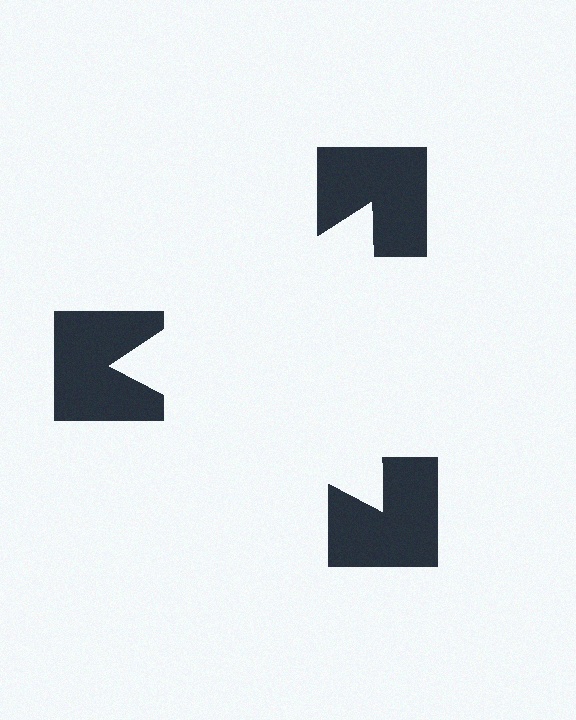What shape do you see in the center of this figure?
An illusory triangle — its edges are inferred from the aligned wedge cuts in the notched squares, not physically drawn.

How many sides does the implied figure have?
3 sides.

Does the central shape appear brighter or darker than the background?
It typically appears slightly brighter than the background, even though no actual brightness change is drawn.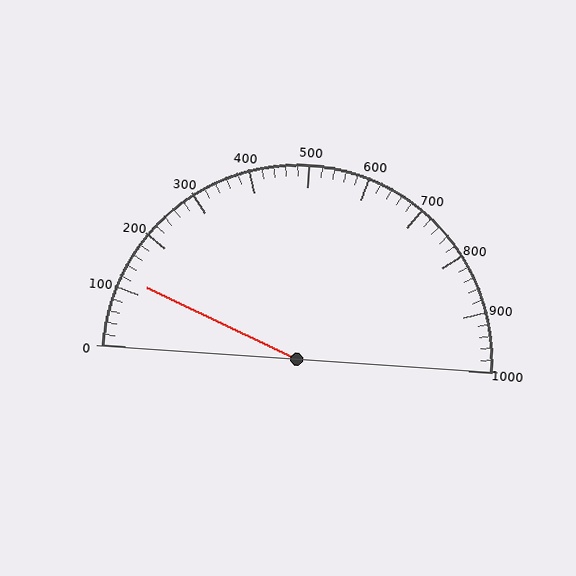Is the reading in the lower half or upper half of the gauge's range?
The reading is in the lower half of the range (0 to 1000).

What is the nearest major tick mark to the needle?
The nearest major tick mark is 100.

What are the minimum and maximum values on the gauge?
The gauge ranges from 0 to 1000.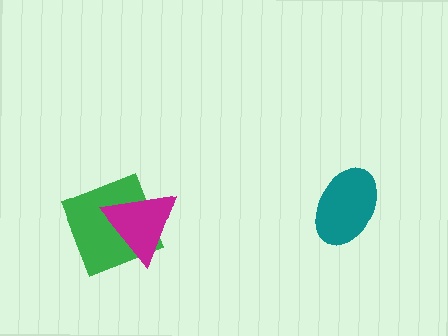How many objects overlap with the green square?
1 object overlaps with the green square.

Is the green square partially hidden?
Yes, it is partially covered by another shape.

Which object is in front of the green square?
The magenta triangle is in front of the green square.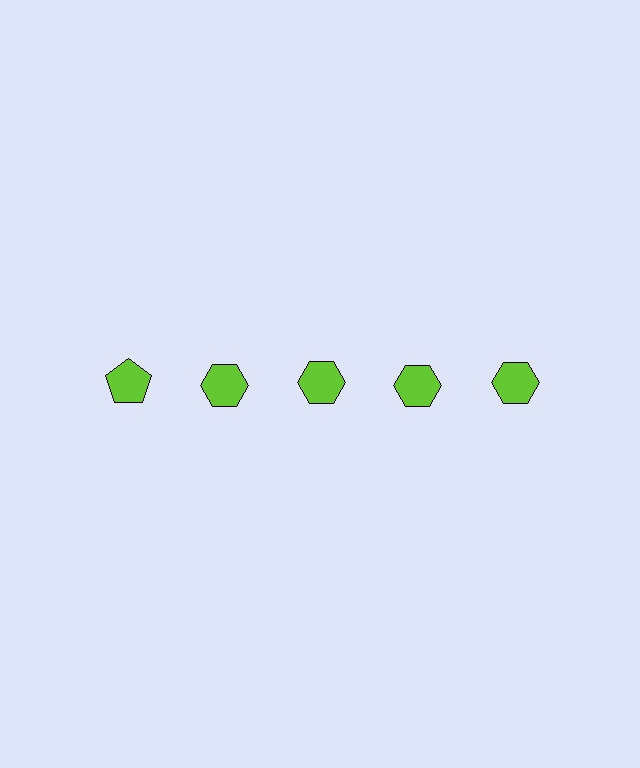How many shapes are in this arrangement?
There are 5 shapes arranged in a grid pattern.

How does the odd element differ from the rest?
It has a different shape: pentagon instead of hexagon.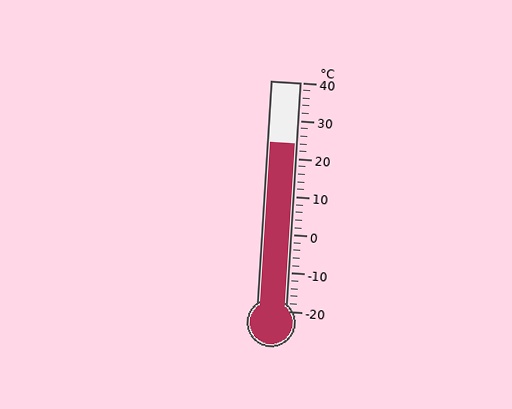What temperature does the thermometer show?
The thermometer shows approximately 24°C.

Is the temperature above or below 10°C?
The temperature is above 10°C.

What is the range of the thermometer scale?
The thermometer scale ranges from -20°C to 40°C.